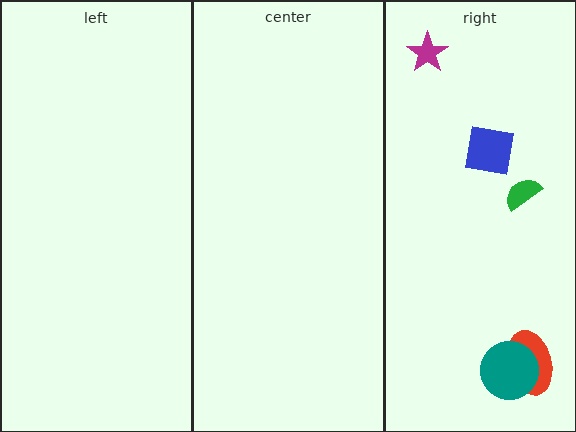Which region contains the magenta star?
The right region.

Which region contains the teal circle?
The right region.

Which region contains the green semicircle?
The right region.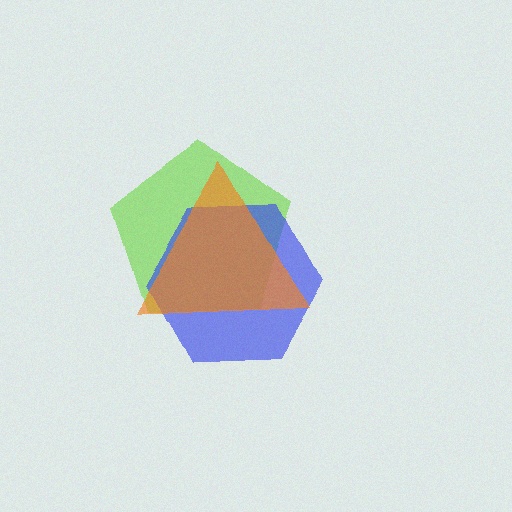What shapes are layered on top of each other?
The layered shapes are: a lime pentagon, a blue hexagon, an orange triangle.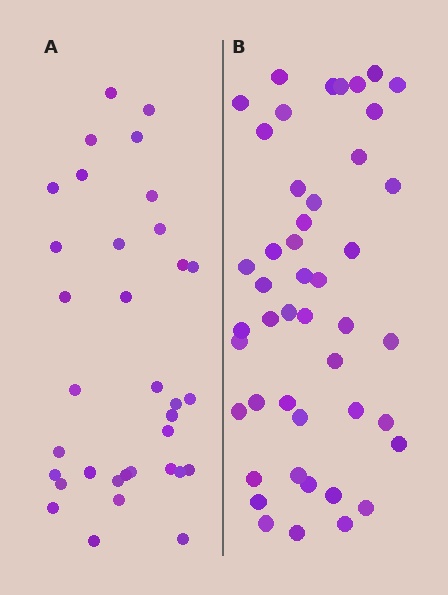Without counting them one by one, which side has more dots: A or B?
Region B (the right region) has more dots.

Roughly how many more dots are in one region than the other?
Region B has roughly 12 or so more dots than region A.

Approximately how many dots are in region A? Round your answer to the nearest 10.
About 30 dots. (The exact count is 34, which rounds to 30.)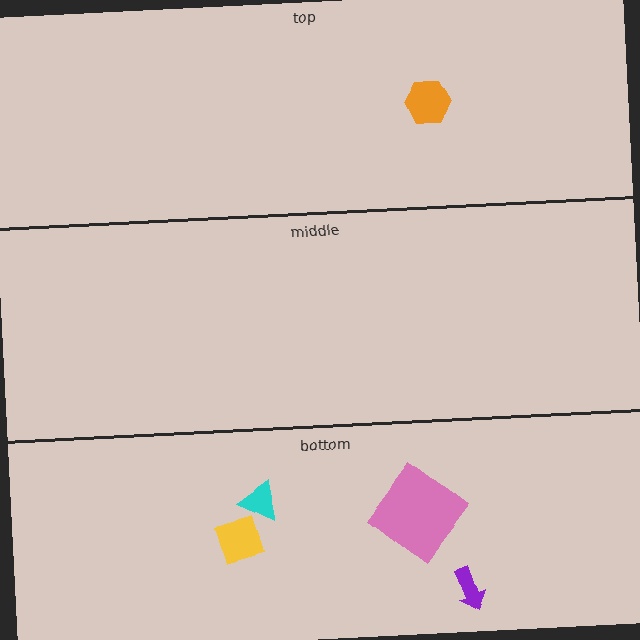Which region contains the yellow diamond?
The bottom region.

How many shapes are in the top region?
1.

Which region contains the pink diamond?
The bottom region.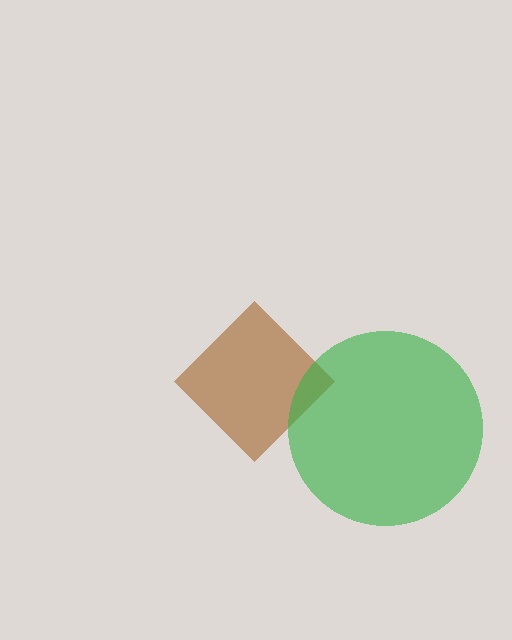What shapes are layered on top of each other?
The layered shapes are: a brown diamond, a green circle.